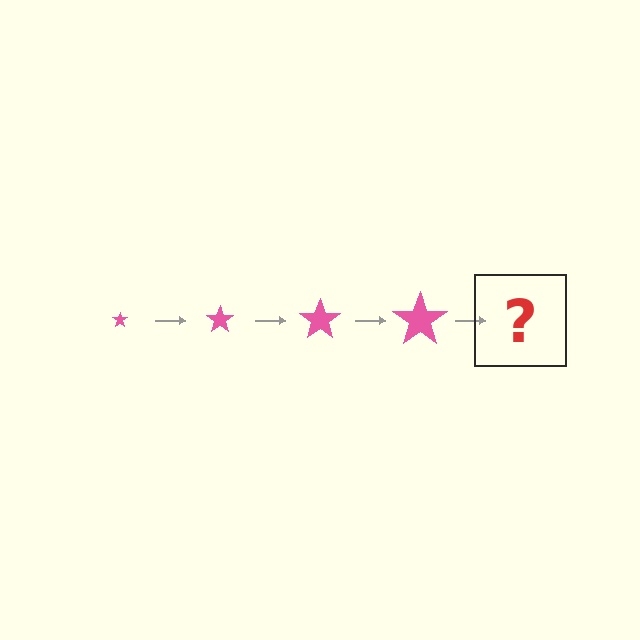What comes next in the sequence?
The next element should be a pink star, larger than the previous one.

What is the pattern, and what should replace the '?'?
The pattern is that the star gets progressively larger each step. The '?' should be a pink star, larger than the previous one.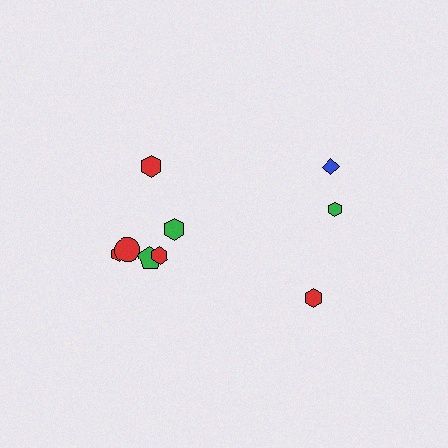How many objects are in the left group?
There are 6 objects.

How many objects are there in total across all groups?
There are 9 objects.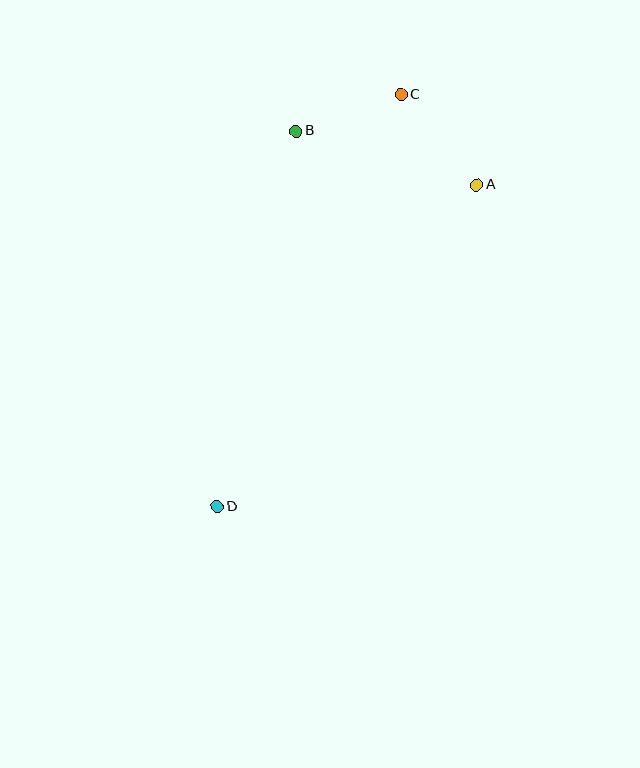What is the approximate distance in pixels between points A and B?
The distance between A and B is approximately 189 pixels.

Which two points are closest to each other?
Points B and C are closest to each other.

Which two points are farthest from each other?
Points C and D are farthest from each other.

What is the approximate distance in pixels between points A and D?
The distance between A and D is approximately 413 pixels.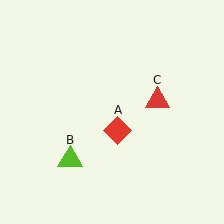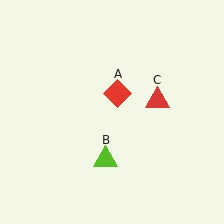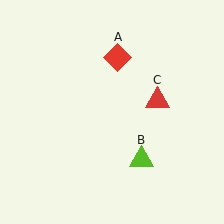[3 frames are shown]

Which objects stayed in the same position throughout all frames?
Red triangle (object C) remained stationary.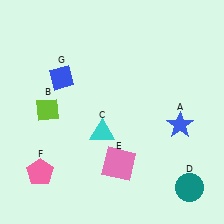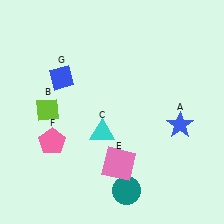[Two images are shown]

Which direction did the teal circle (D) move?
The teal circle (D) moved left.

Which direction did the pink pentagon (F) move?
The pink pentagon (F) moved up.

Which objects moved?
The objects that moved are: the teal circle (D), the pink pentagon (F).